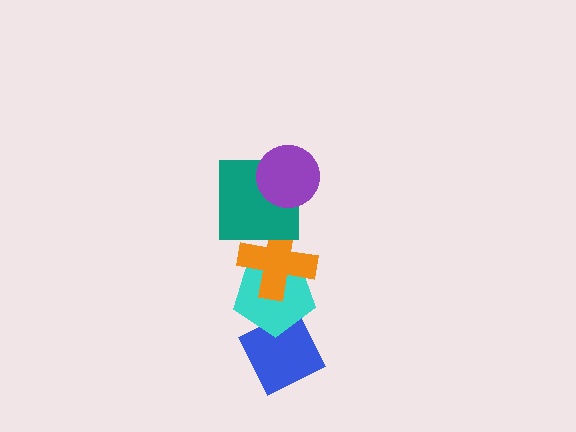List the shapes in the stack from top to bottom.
From top to bottom: the purple circle, the teal square, the orange cross, the cyan pentagon, the blue diamond.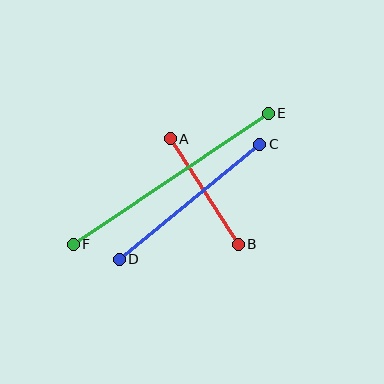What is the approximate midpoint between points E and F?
The midpoint is at approximately (171, 179) pixels.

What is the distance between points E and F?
The distance is approximately 235 pixels.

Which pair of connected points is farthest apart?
Points E and F are farthest apart.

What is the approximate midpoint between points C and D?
The midpoint is at approximately (190, 202) pixels.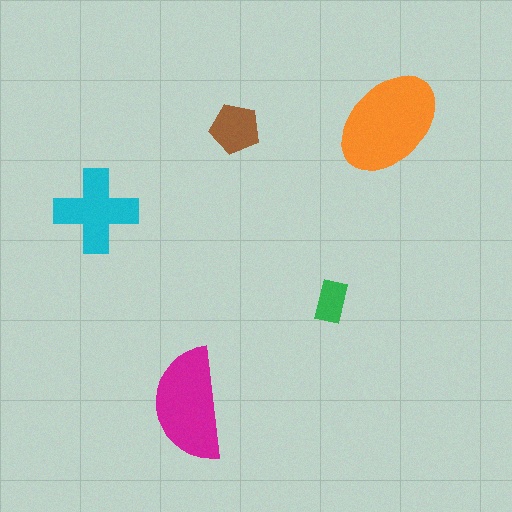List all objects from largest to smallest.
The orange ellipse, the magenta semicircle, the cyan cross, the brown pentagon, the green rectangle.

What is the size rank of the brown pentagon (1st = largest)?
4th.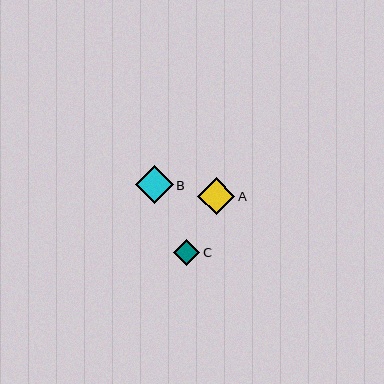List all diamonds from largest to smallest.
From largest to smallest: B, A, C.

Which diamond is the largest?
Diamond B is the largest with a size of approximately 38 pixels.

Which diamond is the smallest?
Diamond C is the smallest with a size of approximately 26 pixels.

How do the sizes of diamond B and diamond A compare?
Diamond B and diamond A are approximately the same size.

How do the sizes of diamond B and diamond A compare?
Diamond B and diamond A are approximately the same size.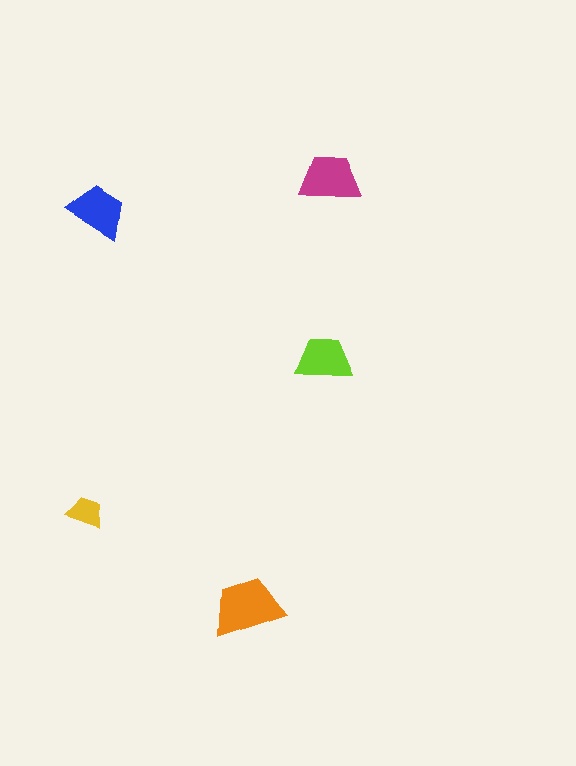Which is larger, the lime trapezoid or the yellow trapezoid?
The lime one.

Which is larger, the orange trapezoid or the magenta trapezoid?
The orange one.